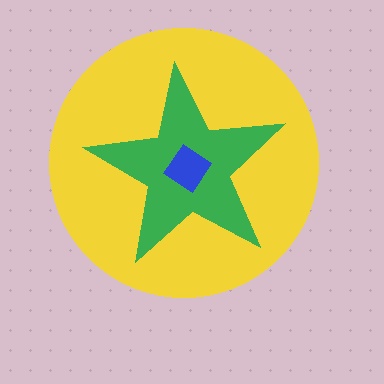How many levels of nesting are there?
3.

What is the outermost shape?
The yellow circle.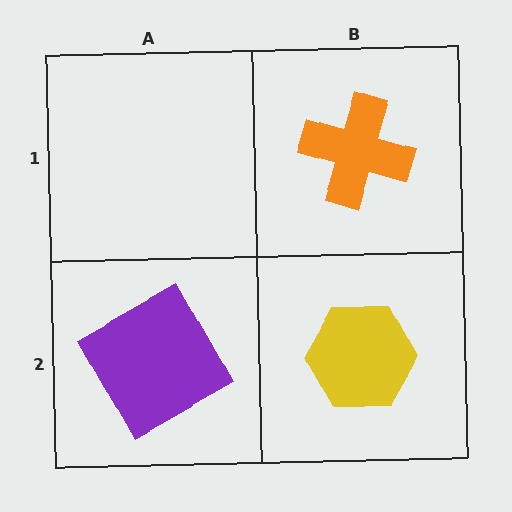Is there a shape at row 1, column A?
No, that cell is empty.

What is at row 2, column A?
A purple square.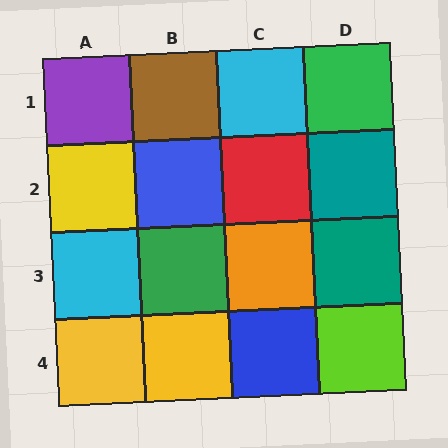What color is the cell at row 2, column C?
Red.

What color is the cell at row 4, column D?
Lime.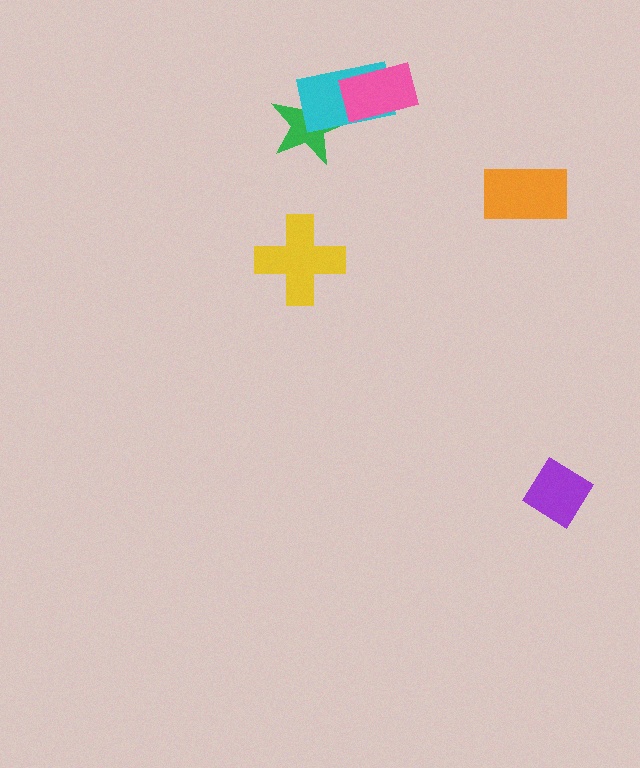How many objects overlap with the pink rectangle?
1 object overlaps with the pink rectangle.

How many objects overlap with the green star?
1 object overlaps with the green star.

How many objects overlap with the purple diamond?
0 objects overlap with the purple diamond.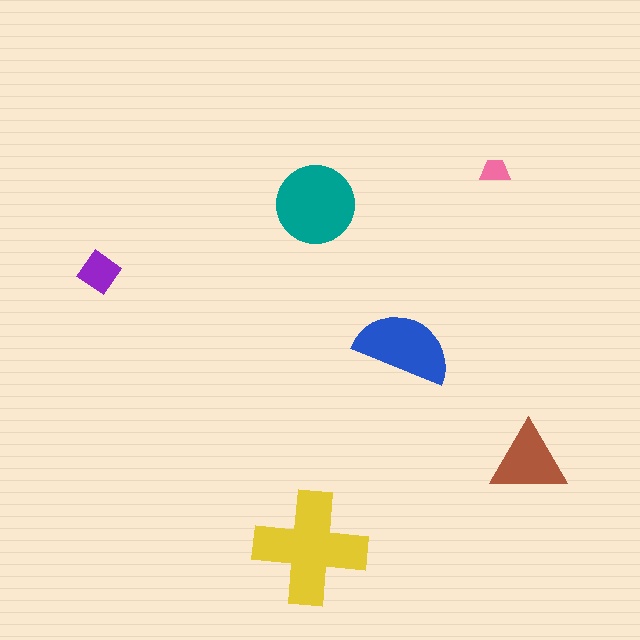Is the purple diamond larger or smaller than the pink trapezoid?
Larger.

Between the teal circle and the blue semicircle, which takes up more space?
The teal circle.